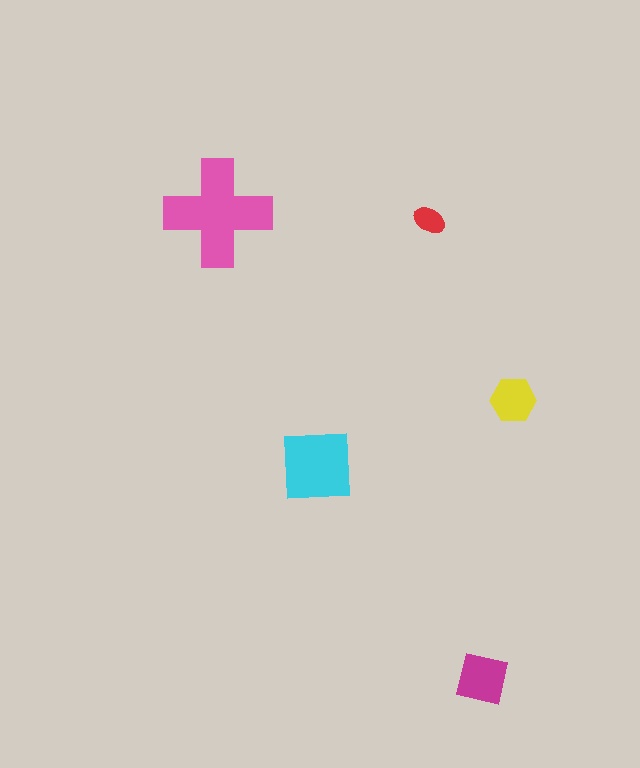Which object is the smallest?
The red ellipse.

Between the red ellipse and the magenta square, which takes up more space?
The magenta square.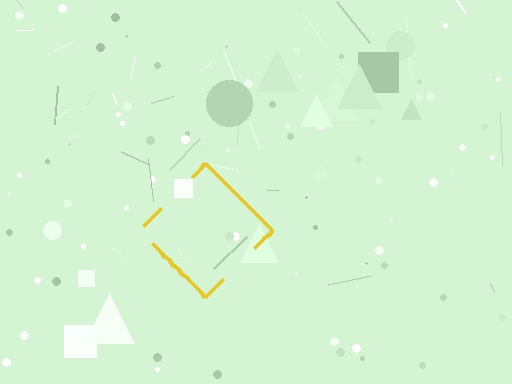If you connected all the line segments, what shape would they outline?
They would outline a diamond.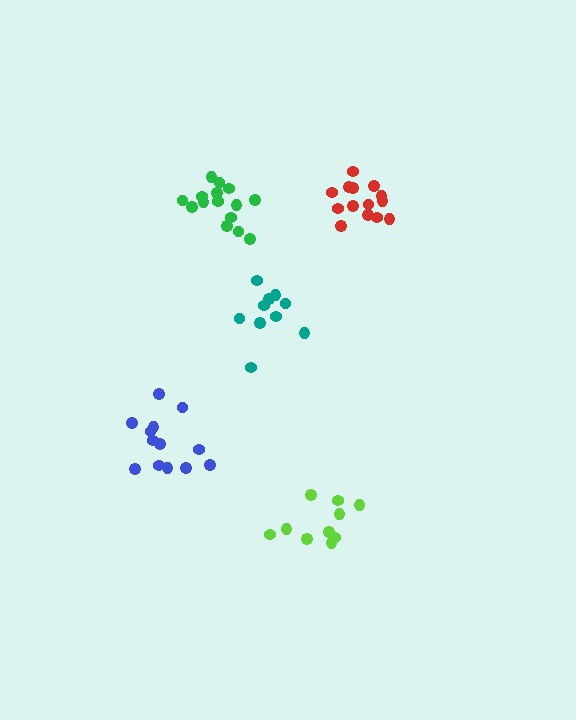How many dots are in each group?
Group 1: 13 dots, Group 2: 14 dots, Group 3: 10 dots, Group 4: 15 dots, Group 5: 10 dots (62 total).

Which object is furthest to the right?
The red cluster is rightmost.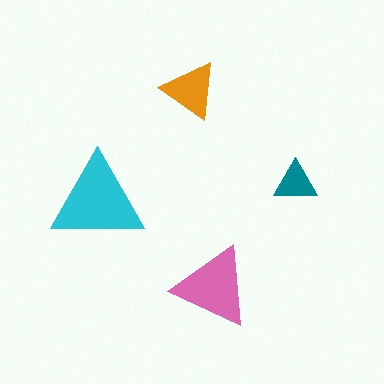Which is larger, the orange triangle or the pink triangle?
The pink one.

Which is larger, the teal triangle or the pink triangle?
The pink one.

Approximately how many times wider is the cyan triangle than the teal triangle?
About 2 times wider.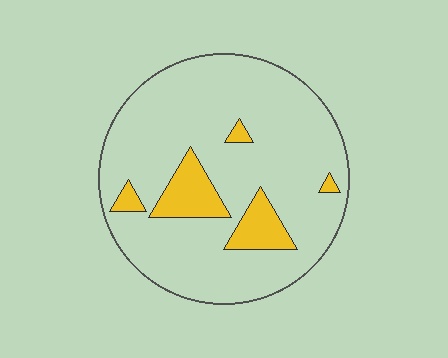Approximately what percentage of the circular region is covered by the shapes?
Approximately 15%.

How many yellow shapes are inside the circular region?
5.